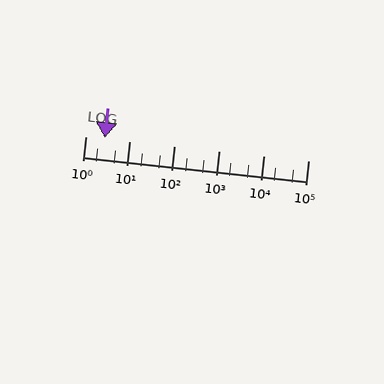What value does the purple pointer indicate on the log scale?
The pointer indicates approximately 2.7.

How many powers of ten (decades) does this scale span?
The scale spans 5 decades, from 1 to 100000.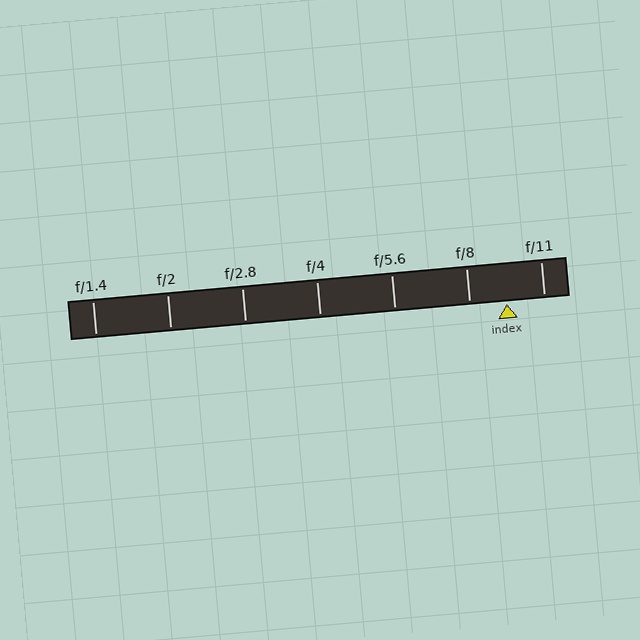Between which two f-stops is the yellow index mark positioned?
The index mark is between f/8 and f/11.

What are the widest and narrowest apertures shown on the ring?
The widest aperture shown is f/1.4 and the narrowest is f/11.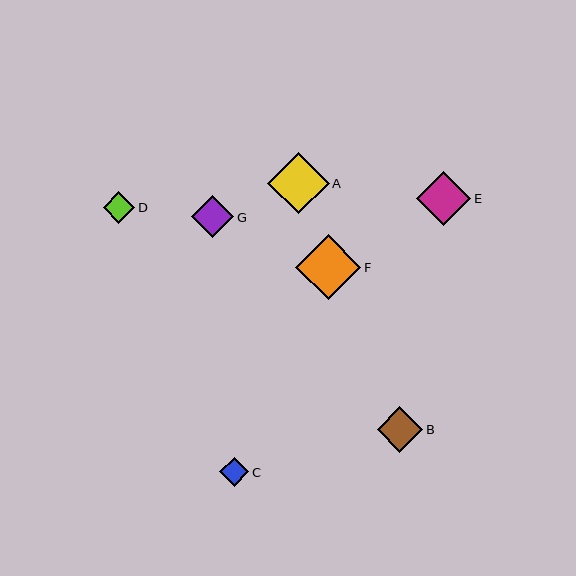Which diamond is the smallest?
Diamond C is the smallest with a size of approximately 29 pixels.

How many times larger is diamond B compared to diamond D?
Diamond B is approximately 1.4 times the size of diamond D.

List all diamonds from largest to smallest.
From largest to smallest: F, A, E, B, G, D, C.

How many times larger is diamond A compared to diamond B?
Diamond A is approximately 1.4 times the size of diamond B.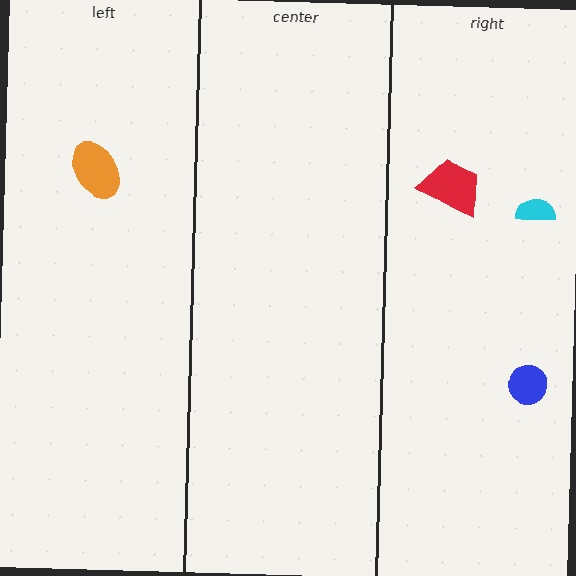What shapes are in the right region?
The cyan semicircle, the red trapezoid, the blue circle.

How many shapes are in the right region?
3.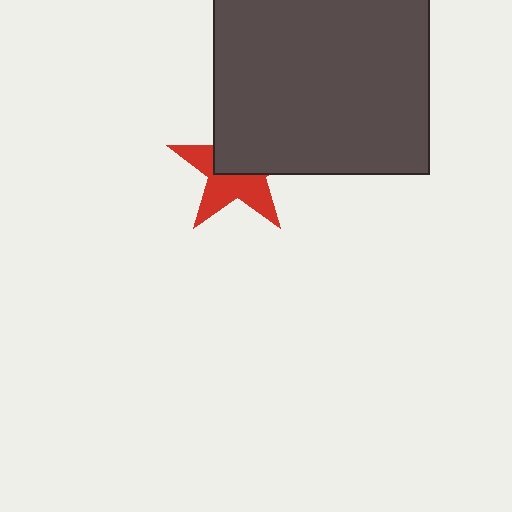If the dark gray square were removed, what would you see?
You would see the complete red star.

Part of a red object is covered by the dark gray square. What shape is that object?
It is a star.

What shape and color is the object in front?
The object in front is a dark gray square.